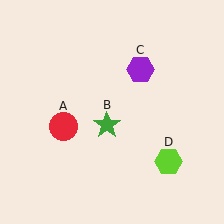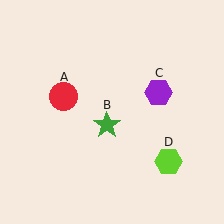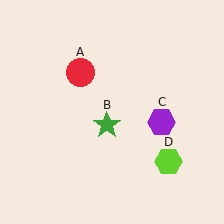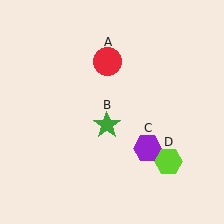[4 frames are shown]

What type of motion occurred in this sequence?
The red circle (object A), purple hexagon (object C) rotated clockwise around the center of the scene.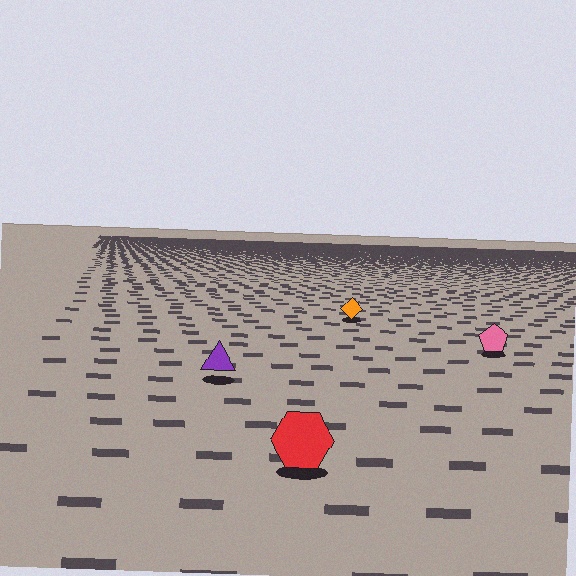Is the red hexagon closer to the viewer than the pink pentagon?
Yes. The red hexagon is closer — you can tell from the texture gradient: the ground texture is coarser near it.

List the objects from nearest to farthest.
From nearest to farthest: the red hexagon, the purple triangle, the pink pentagon, the orange diamond.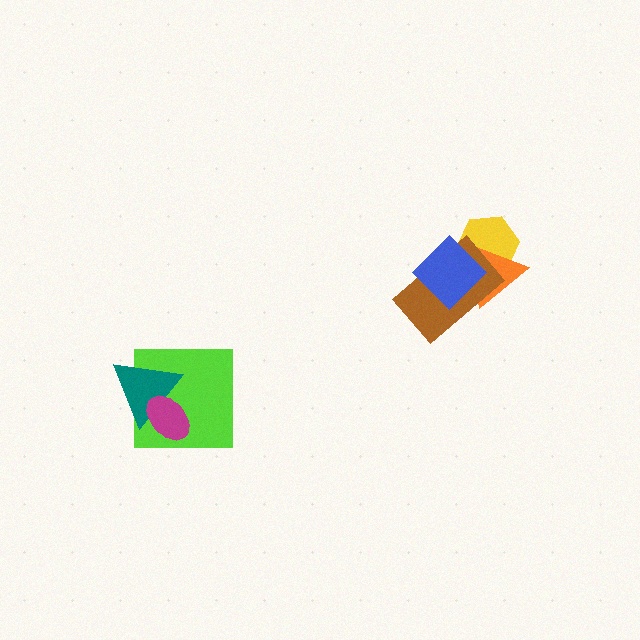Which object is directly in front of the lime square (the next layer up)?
The teal triangle is directly in front of the lime square.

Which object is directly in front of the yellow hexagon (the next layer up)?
The orange triangle is directly in front of the yellow hexagon.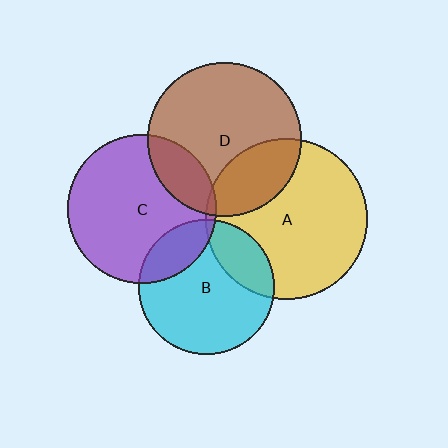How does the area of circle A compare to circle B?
Approximately 1.4 times.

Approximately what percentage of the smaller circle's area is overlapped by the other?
Approximately 5%.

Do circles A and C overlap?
Yes.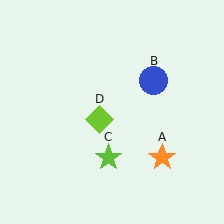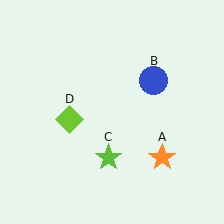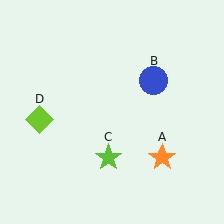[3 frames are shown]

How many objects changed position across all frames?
1 object changed position: lime diamond (object D).